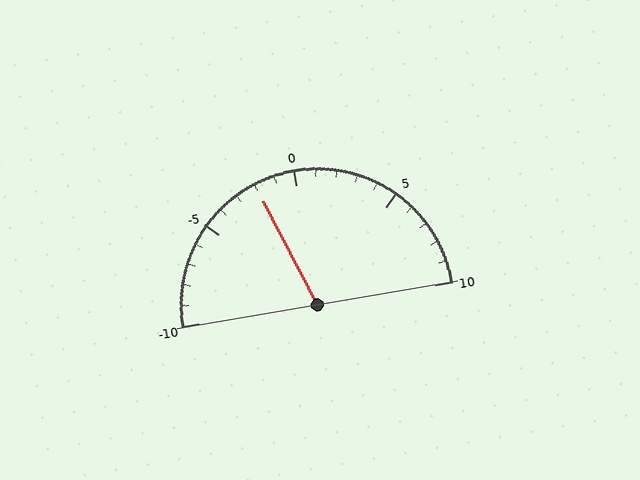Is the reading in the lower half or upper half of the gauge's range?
The reading is in the lower half of the range (-10 to 10).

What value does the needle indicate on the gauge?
The needle indicates approximately -2.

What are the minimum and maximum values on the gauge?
The gauge ranges from -10 to 10.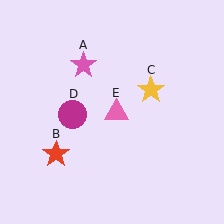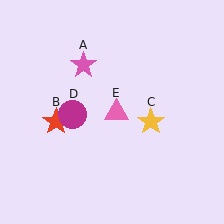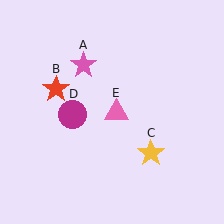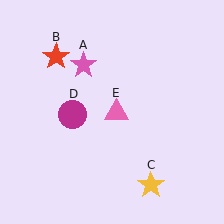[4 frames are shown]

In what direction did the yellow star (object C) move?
The yellow star (object C) moved down.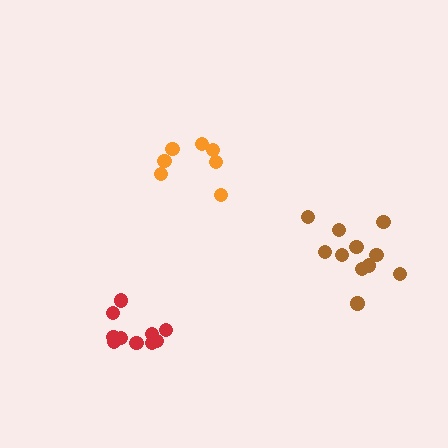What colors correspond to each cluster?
The clusters are colored: orange, red, brown.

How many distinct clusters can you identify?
There are 3 distinct clusters.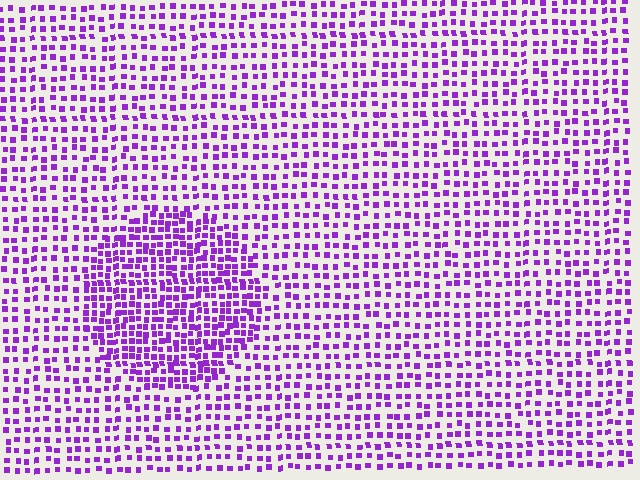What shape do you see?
I see a circle.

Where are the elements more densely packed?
The elements are more densely packed inside the circle boundary.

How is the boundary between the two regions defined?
The boundary is defined by a change in element density (approximately 1.8x ratio). All elements are the same color, size, and shape.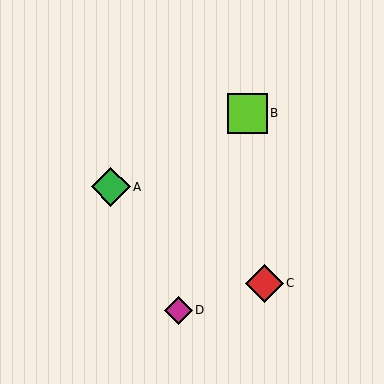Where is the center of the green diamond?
The center of the green diamond is at (111, 187).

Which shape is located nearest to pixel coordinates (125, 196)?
The green diamond (labeled A) at (111, 187) is nearest to that location.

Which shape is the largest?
The lime square (labeled B) is the largest.